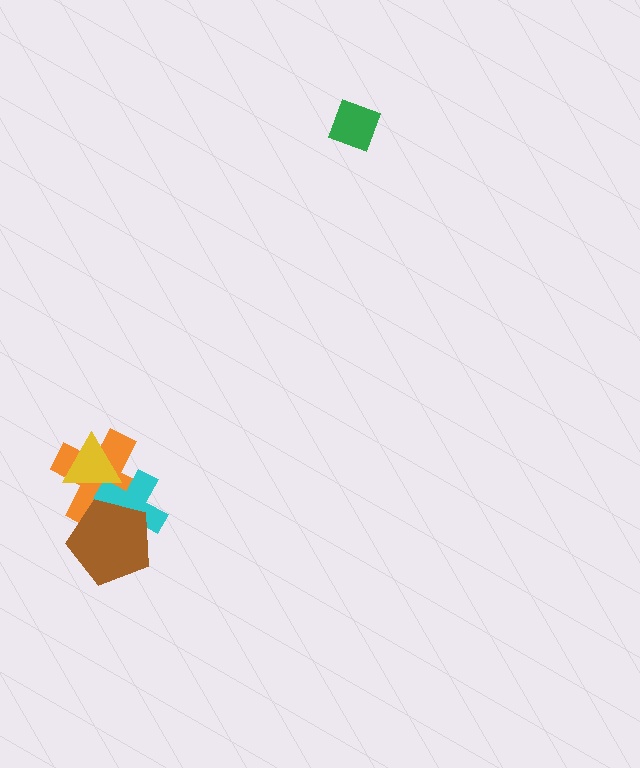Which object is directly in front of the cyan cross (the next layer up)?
The yellow triangle is directly in front of the cyan cross.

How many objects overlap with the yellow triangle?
2 objects overlap with the yellow triangle.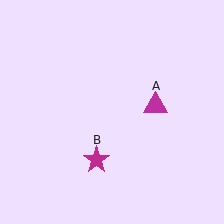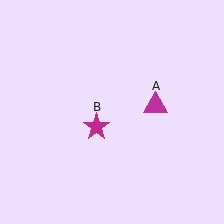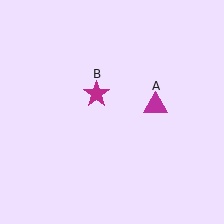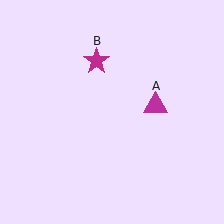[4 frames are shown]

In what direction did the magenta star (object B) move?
The magenta star (object B) moved up.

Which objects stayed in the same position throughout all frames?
Magenta triangle (object A) remained stationary.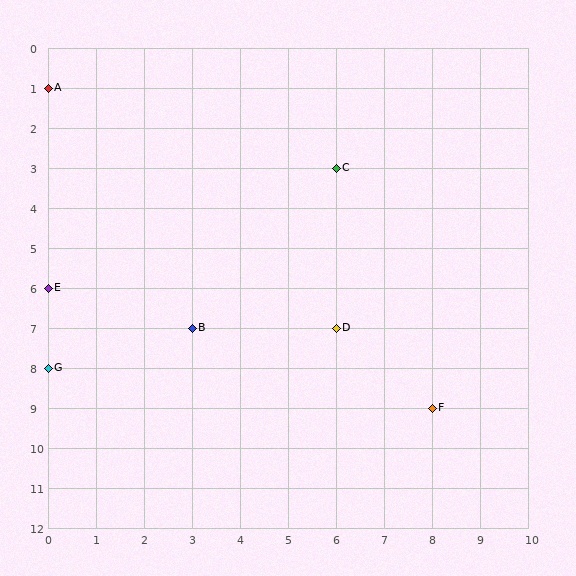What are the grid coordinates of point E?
Point E is at grid coordinates (0, 6).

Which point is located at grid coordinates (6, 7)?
Point D is at (6, 7).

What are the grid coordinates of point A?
Point A is at grid coordinates (0, 1).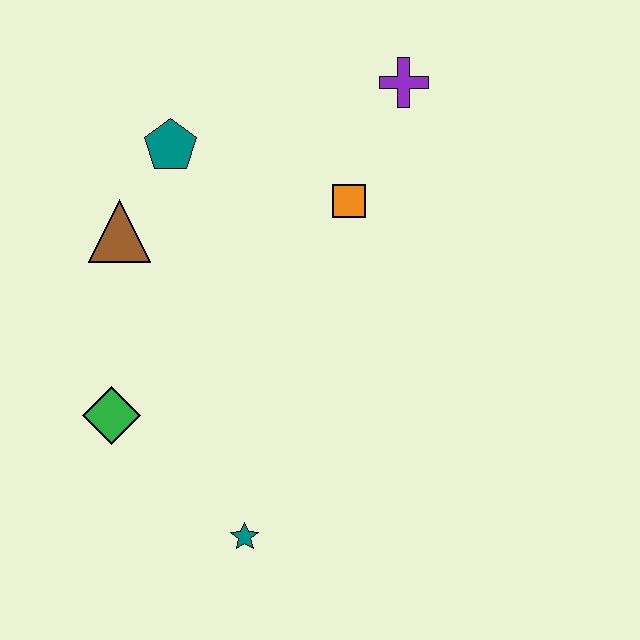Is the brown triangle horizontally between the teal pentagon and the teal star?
No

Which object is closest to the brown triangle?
The teal pentagon is closest to the brown triangle.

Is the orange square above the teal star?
Yes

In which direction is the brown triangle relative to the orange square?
The brown triangle is to the left of the orange square.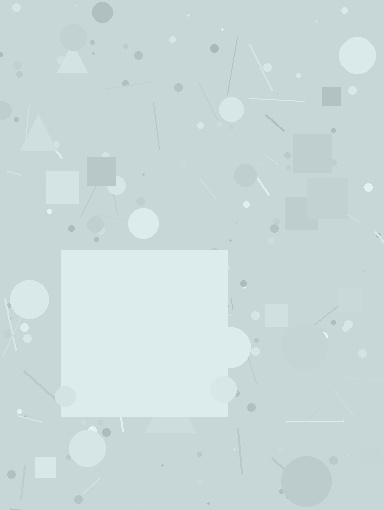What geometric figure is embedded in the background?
A square is embedded in the background.